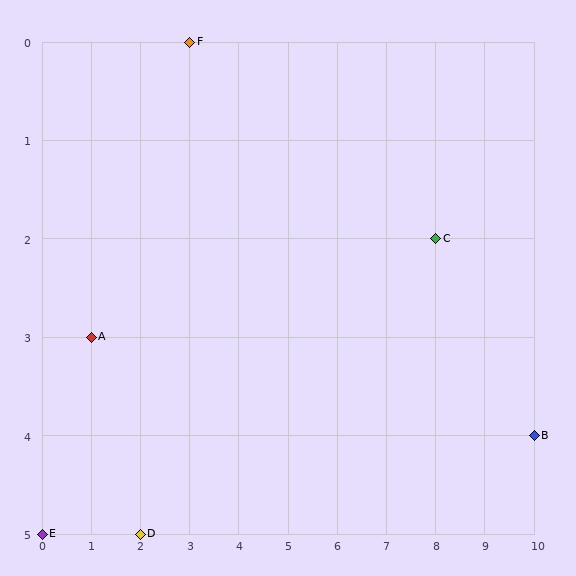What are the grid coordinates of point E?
Point E is at grid coordinates (0, 5).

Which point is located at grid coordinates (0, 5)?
Point E is at (0, 5).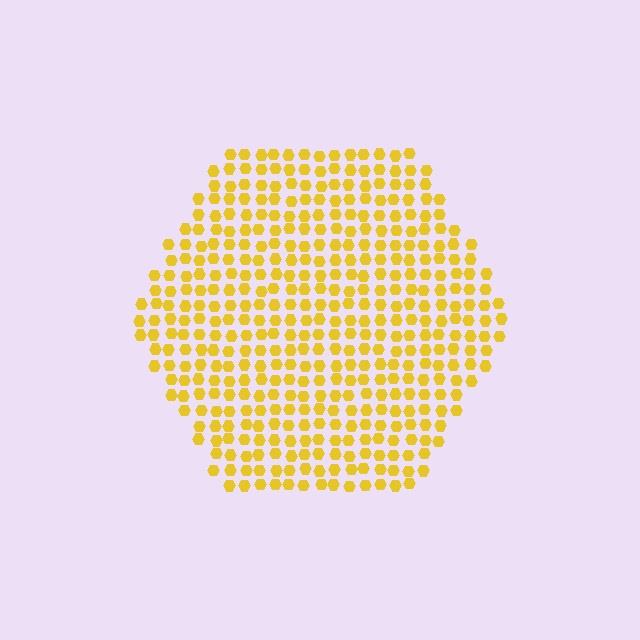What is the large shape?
The large shape is a hexagon.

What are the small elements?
The small elements are hexagons.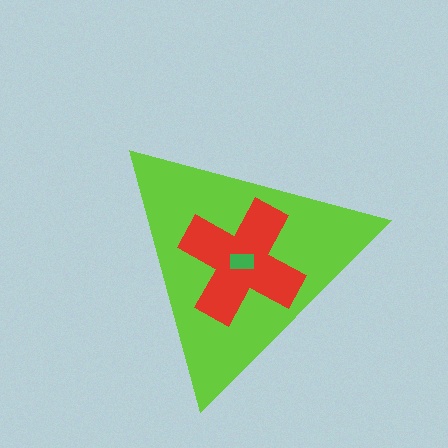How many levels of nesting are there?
3.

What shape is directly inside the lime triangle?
The red cross.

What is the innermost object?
The green rectangle.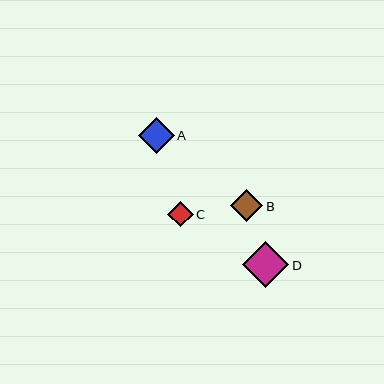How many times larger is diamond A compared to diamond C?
Diamond A is approximately 1.4 times the size of diamond C.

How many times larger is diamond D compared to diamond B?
Diamond D is approximately 1.4 times the size of diamond B.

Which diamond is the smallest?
Diamond C is the smallest with a size of approximately 25 pixels.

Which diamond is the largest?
Diamond D is the largest with a size of approximately 46 pixels.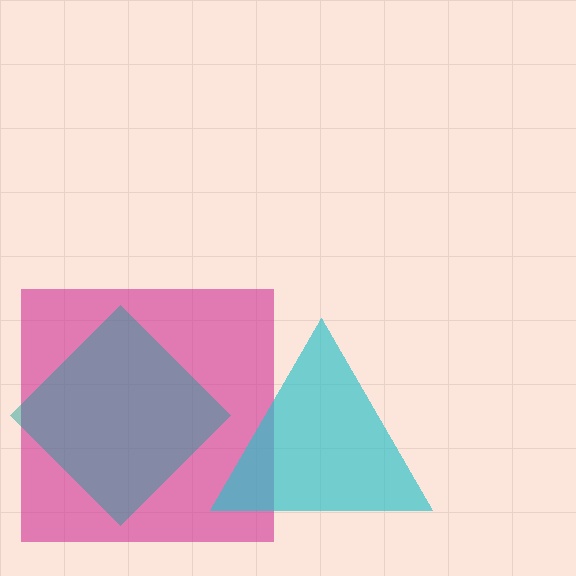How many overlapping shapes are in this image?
There are 3 overlapping shapes in the image.